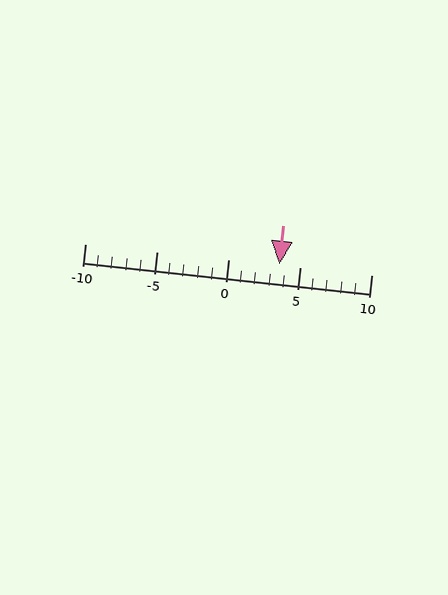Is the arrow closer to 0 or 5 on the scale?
The arrow is closer to 5.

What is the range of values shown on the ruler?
The ruler shows values from -10 to 10.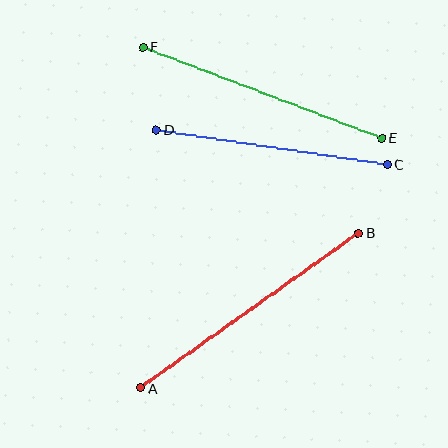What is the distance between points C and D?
The distance is approximately 234 pixels.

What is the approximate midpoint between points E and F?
The midpoint is at approximately (262, 92) pixels.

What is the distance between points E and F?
The distance is approximately 255 pixels.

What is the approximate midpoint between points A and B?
The midpoint is at approximately (250, 310) pixels.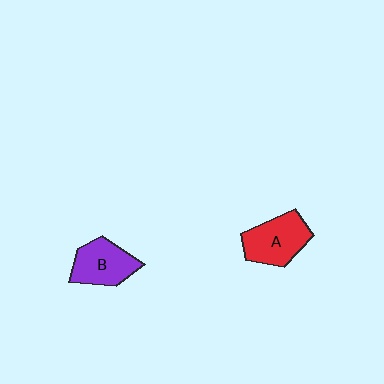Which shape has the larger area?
Shape A (red).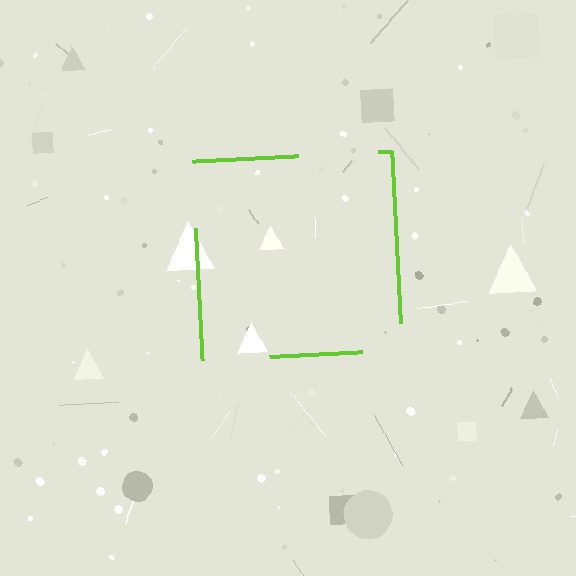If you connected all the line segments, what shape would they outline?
They would outline a square.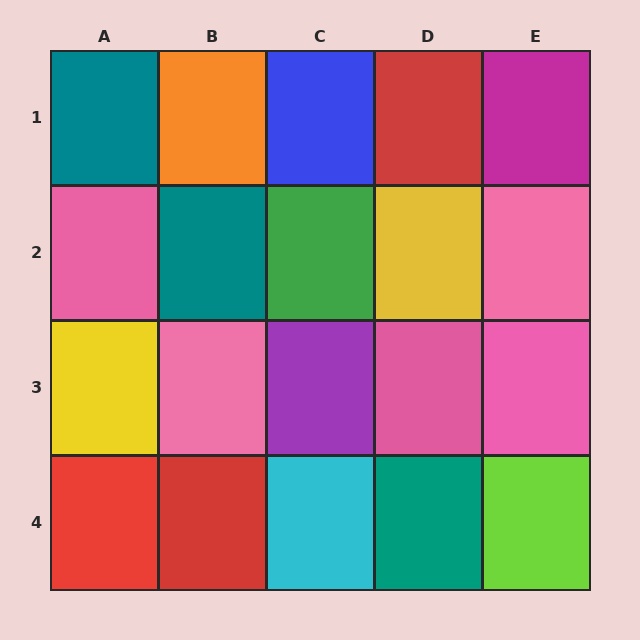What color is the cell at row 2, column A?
Pink.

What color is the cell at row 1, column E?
Magenta.